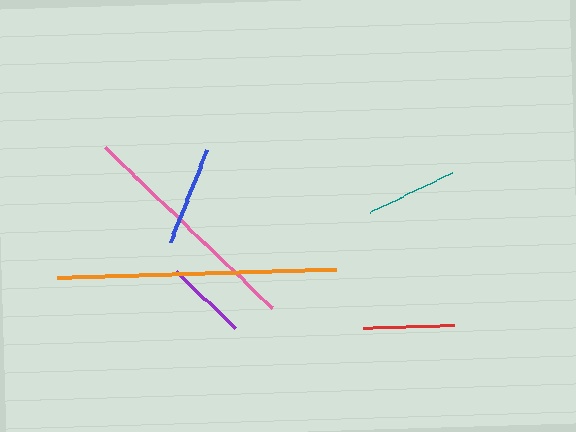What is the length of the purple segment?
The purple segment is approximately 81 pixels long.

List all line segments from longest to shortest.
From longest to shortest: orange, pink, blue, teal, red, purple.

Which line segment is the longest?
The orange line is the longest at approximately 279 pixels.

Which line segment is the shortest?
The purple line is the shortest at approximately 81 pixels.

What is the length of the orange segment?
The orange segment is approximately 279 pixels long.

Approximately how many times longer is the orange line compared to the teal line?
The orange line is approximately 3.1 times the length of the teal line.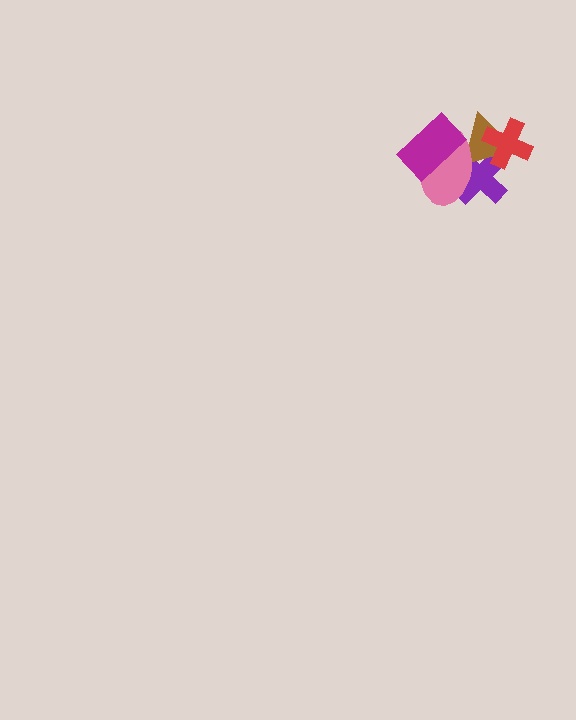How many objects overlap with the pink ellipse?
3 objects overlap with the pink ellipse.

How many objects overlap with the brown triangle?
4 objects overlap with the brown triangle.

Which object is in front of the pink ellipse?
The magenta rectangle is in front of the pink ellipse.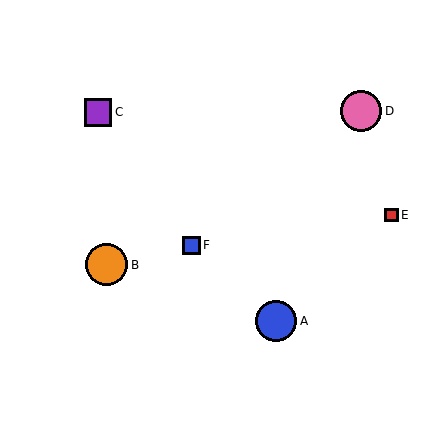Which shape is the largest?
The orange circle (labeled B) is the largest.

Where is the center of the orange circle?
The center of the orange circle is at (107, 265).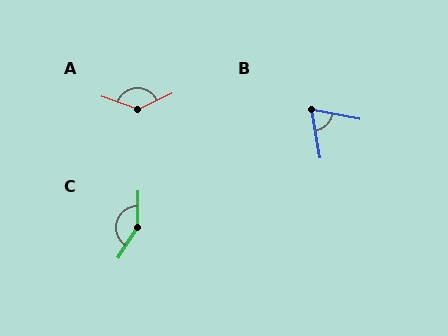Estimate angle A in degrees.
Approximately 136 degrees.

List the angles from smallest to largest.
B (69°), A (136°), C (148°).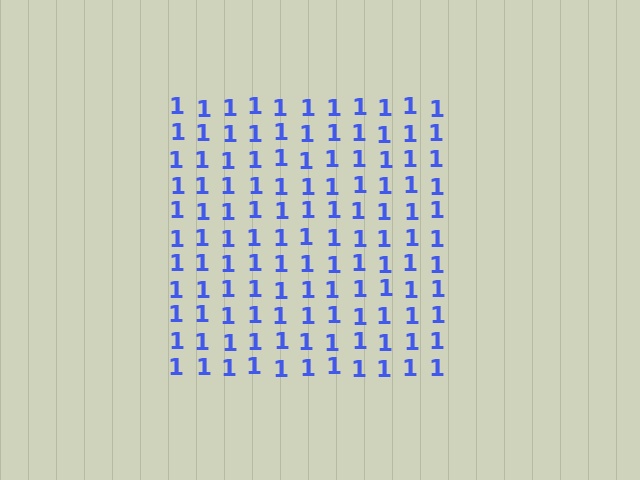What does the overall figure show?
The overall figure shows a square.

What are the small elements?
The small elements are digit 1's.